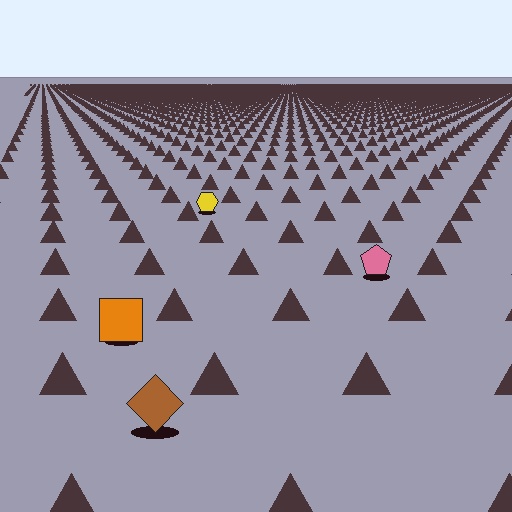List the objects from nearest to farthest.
From nearest to farthest: the brown diamond, the orange square, the pink pentagon, the yellow hexagon.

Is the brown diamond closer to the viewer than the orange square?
Yes. The brown diamond is closer — you can tell from the texture gradient: the ground texture is coarser near it.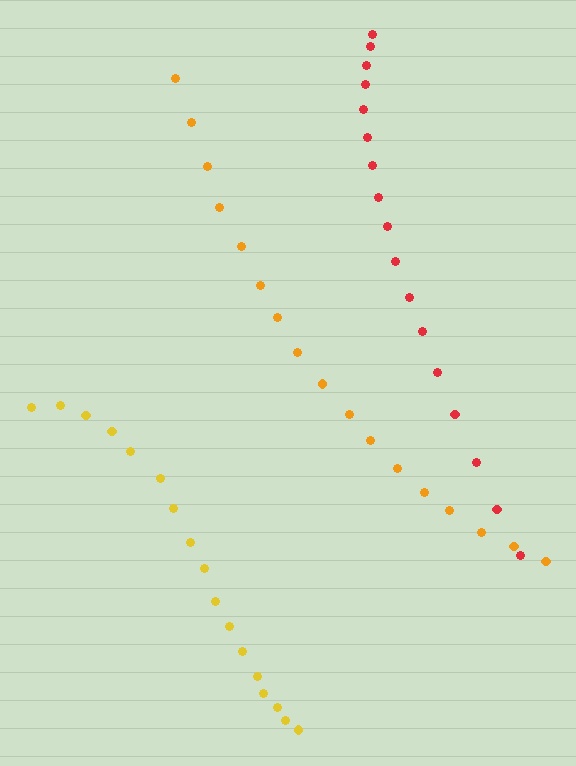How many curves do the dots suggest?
There are 3 distinct paths.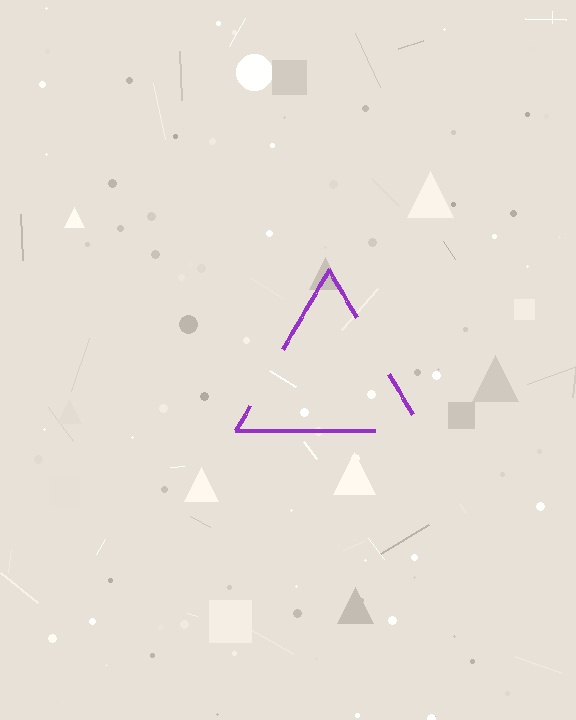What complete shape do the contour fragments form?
The contour fragments form a triangle.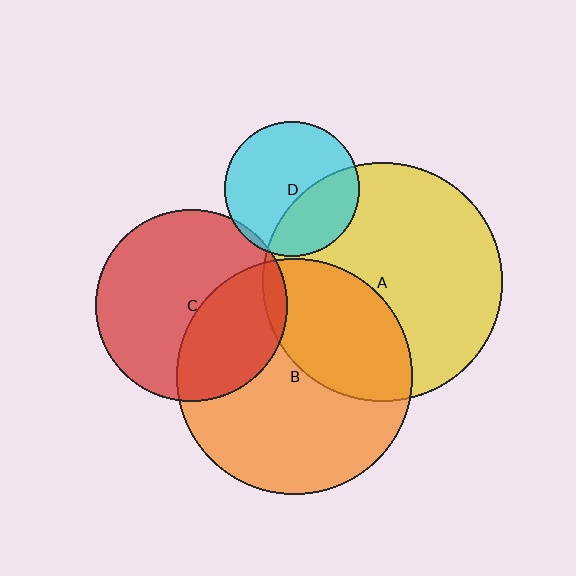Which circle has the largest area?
Circle A (yellow).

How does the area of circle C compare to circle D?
Approximately 2.0 times.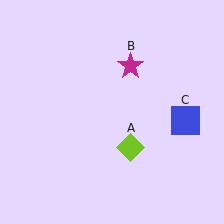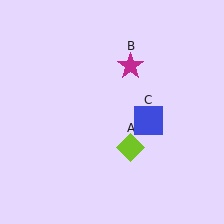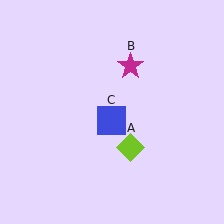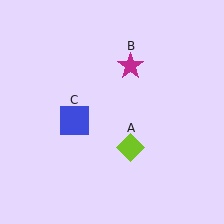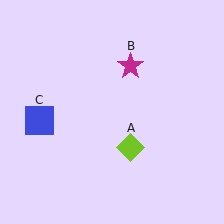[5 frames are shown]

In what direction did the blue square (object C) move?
The blue square (object C) moved left.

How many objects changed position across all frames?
1 object changed position: blue square (object C).